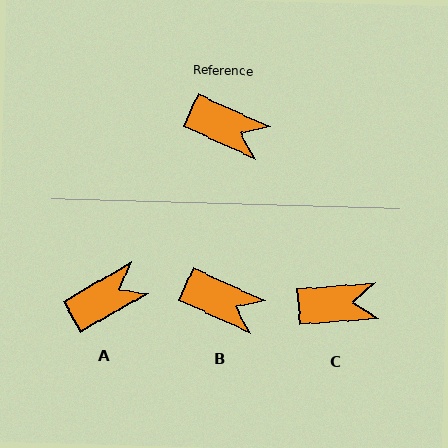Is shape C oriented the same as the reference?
No, it is off by about 29 degrees.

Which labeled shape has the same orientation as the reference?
B.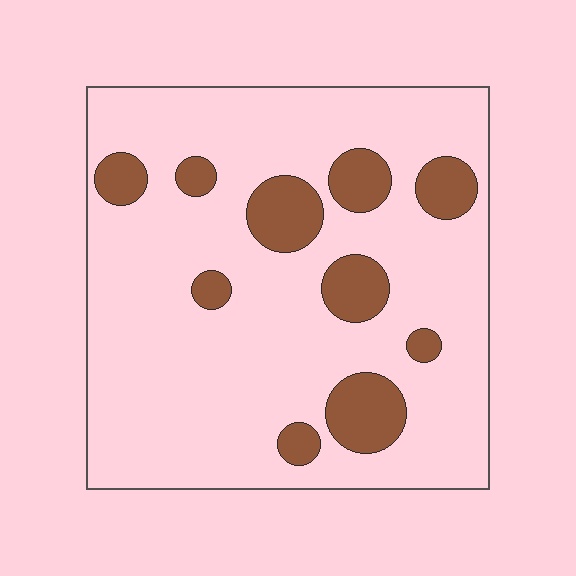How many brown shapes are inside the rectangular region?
10.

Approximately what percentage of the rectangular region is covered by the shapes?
Approximately 15%.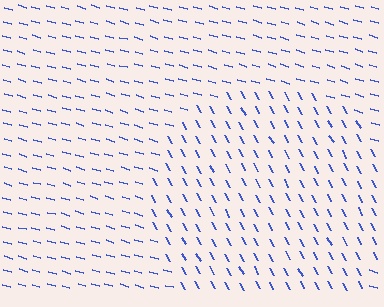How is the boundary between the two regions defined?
The boundary is defined purely by a change in line orientation (approximately 45 degrees difference). All lines are the same color and thickness.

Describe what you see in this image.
The image is filled with small blue line segments. A circle region in the image has lines oriented differently from the surrounding lines, creating a visible texture boundary.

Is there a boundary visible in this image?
Yes, there is a texture boundary formed by a change in line orientation.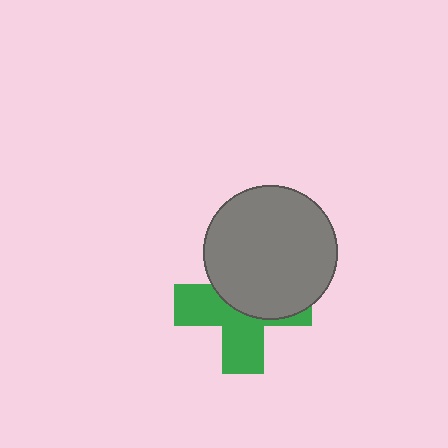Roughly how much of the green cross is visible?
About half of it is visible (roughly 50%).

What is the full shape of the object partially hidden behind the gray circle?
The partially hidden object is a green cross.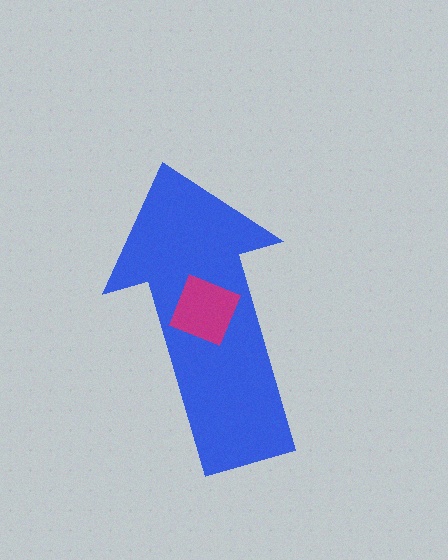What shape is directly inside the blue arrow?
The magenta square.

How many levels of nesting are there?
2.